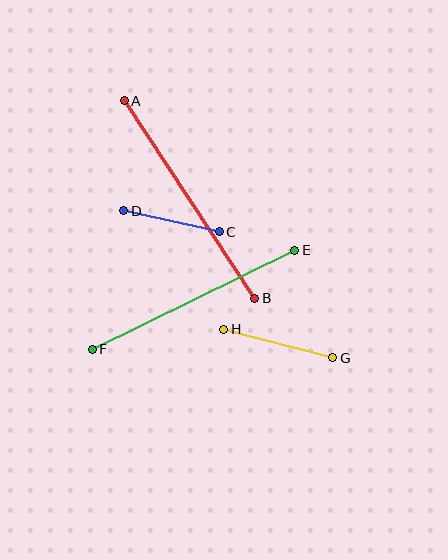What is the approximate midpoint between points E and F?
The midpoint is at approximately (193, 300) pixels.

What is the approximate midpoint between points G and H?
The midpoint is at approximately (278, 344) pixels.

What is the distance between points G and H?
The distance is approximately 112 pixels.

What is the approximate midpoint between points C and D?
The midpoint is at approximately (172, 221) pixels.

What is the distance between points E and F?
The distance is approximately 225 pixels.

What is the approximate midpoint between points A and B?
The midpoint is at approximately (189, 199) pixels.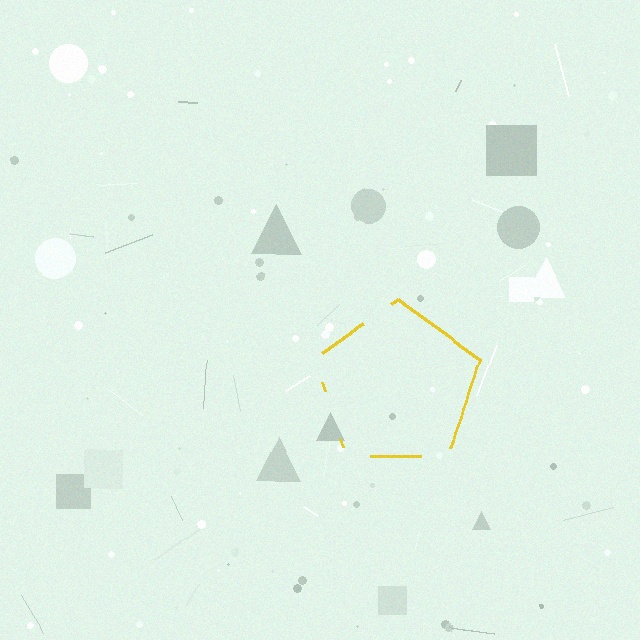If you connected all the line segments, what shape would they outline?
They would outline a pentagon.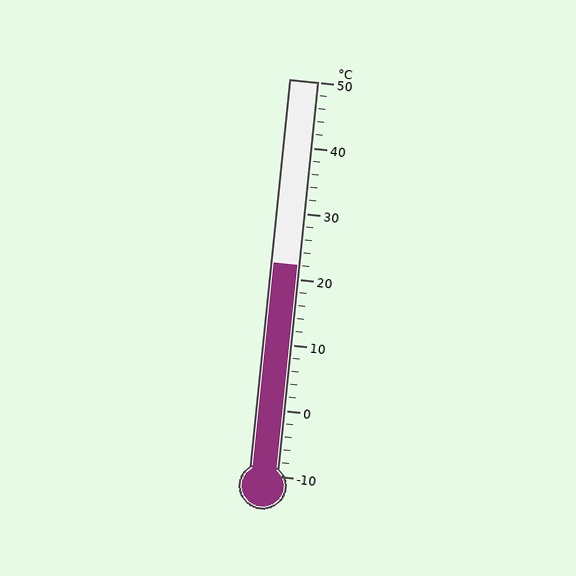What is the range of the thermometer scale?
The thermometer scale ranges from -10°C to 50°C.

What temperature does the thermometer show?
The thermometer shows approximately 22°C.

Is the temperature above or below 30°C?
The temperature is below 30°C.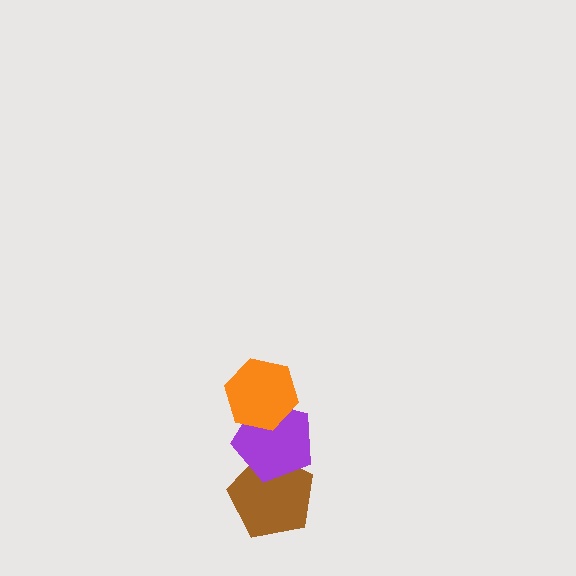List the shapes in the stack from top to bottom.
From top to bottom: the orange hexagon, the purple pentagon, the brown pentagon.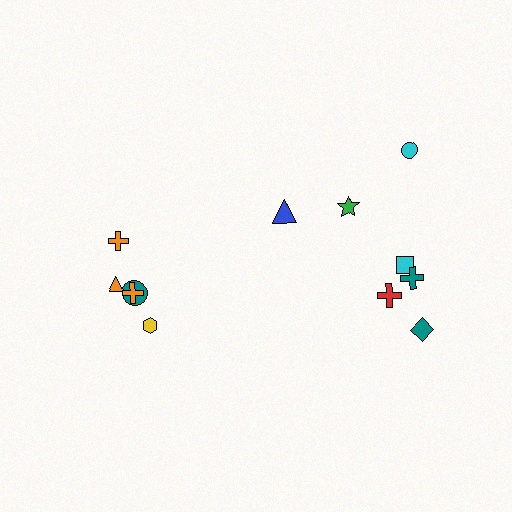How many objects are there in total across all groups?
There are 12 objects.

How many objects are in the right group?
There are 7 objects.